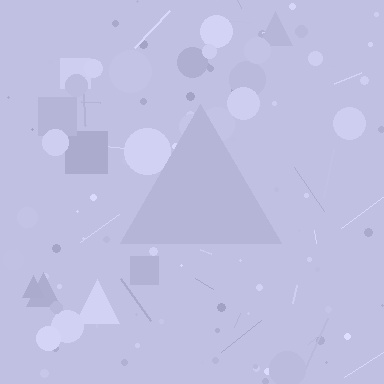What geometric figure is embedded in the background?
A triangle is embedded in the background.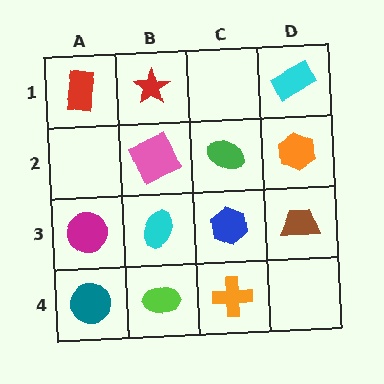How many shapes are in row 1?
3 shapes.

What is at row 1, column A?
A red rectangle.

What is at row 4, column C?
An orange cross.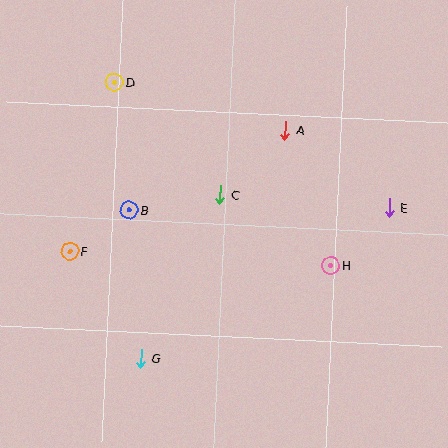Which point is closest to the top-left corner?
Point D is closest to the top-left corner.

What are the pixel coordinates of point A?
Point A is at (285, 130).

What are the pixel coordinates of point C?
Point C is at (220, 195).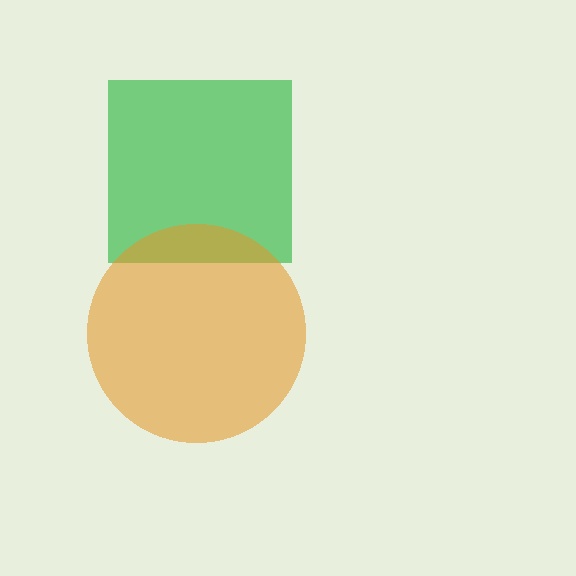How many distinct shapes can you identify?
There are 2 distinct shapes: a green square, an orange circle.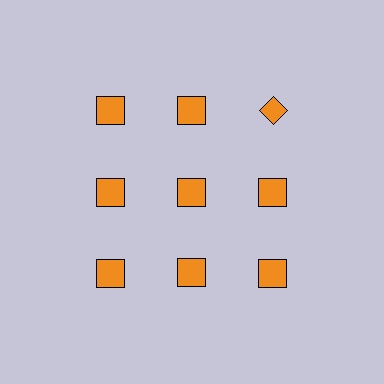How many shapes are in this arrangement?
There are 9 shapes arranged in a grid pattern.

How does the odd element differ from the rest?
It has a different shape: diamond instead of square.